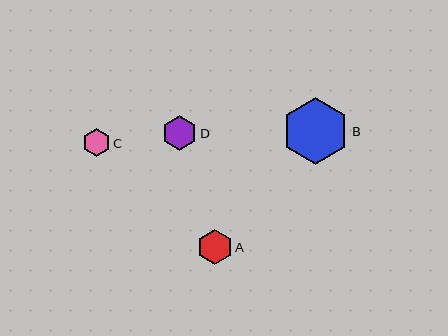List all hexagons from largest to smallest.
From largest to smallest: B, A, D, C.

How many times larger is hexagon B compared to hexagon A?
Hexagon B is approximately 1.9 times the size of hexagon A.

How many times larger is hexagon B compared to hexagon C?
Hexagon B is approximately 2.4 times the size of hexagon C.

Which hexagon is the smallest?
Hexagon C is the smallest with a size of approximately 28 pixels.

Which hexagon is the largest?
Hexagon B is the largest with a size of approximately 67 pixels.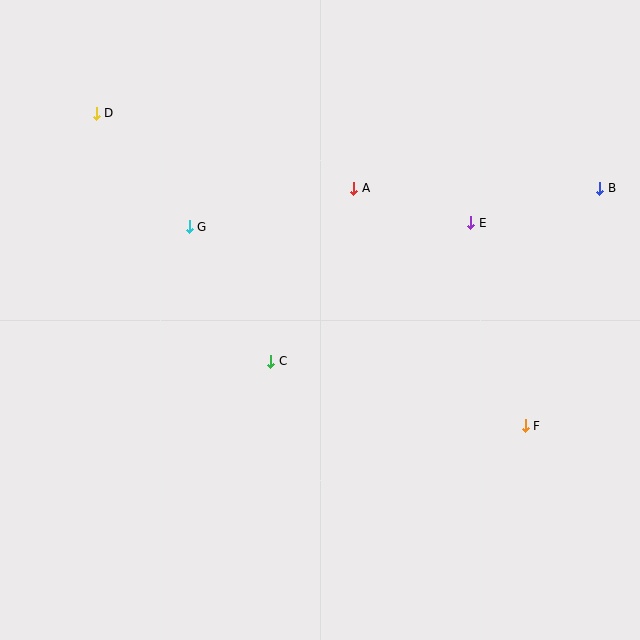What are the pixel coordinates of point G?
Point G is at (189, 227).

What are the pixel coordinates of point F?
Point F is at (525, 426).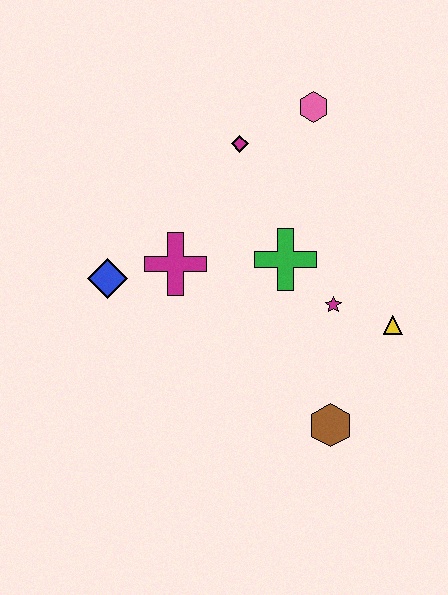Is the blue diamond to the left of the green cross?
Yes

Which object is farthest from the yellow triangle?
The blue diamond is farthest from the yellow triangle.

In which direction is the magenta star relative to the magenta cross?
The magenta star is to the right of the magenta cross.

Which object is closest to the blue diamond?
The magenta cross is closest to the blue diamond.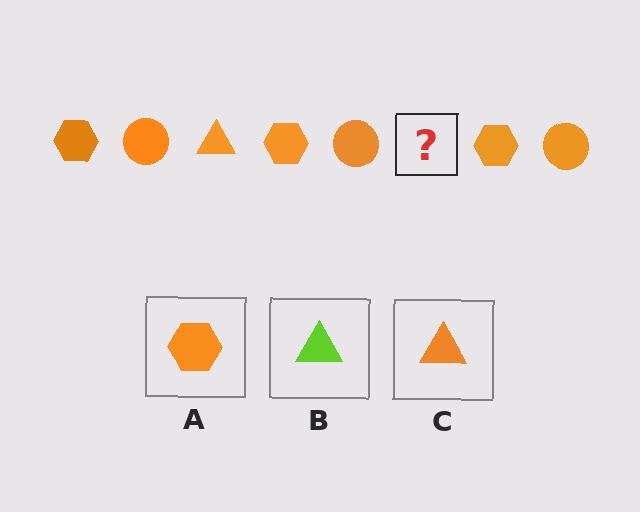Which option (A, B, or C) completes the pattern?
C.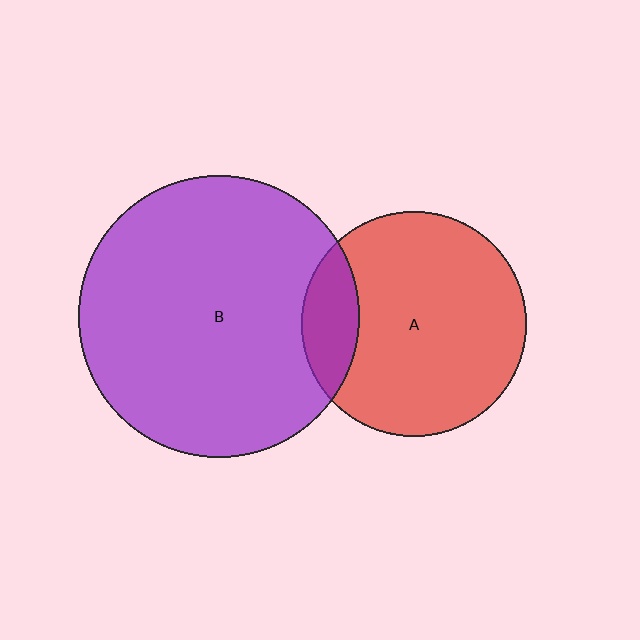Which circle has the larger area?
Circle B (purple).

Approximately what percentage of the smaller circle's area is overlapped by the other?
Approximately 15%.